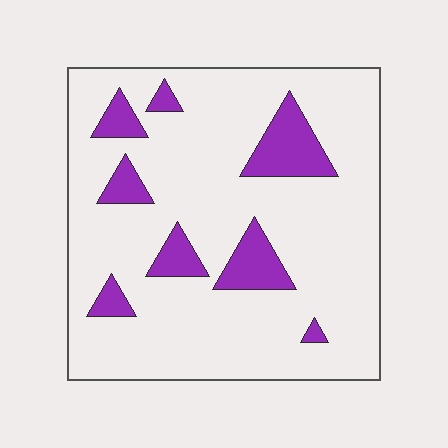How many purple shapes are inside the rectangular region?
8.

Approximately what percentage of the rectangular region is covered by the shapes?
Approximately 15%.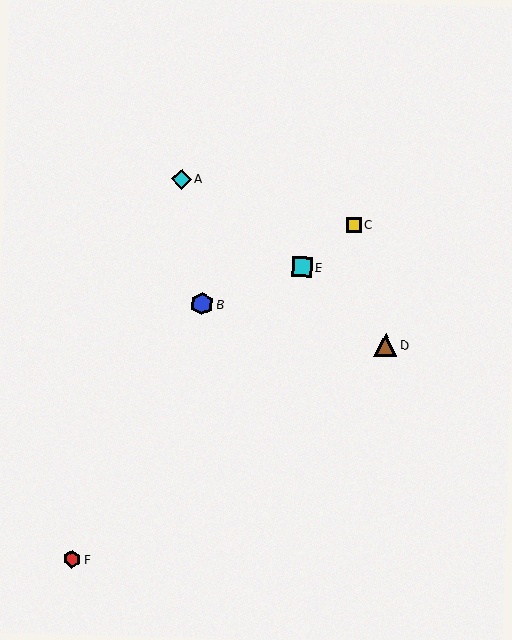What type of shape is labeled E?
Shape E is a cyan square.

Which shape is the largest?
The blue hexagon (labeled B) is the largest.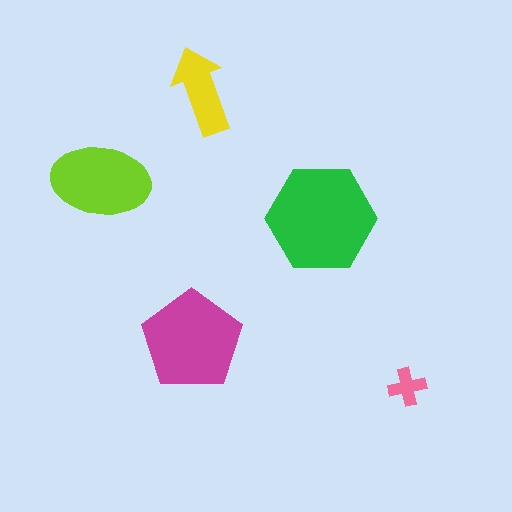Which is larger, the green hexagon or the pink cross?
The green hexagon.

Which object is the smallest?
The pink cross.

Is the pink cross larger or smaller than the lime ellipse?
Smaller.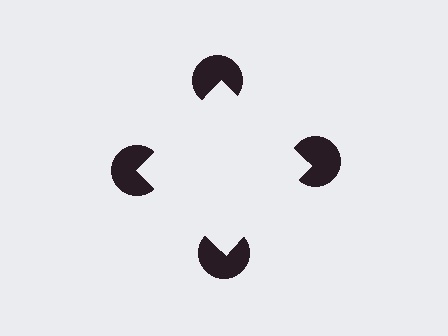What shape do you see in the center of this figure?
An illusory square — its edges are inferred from the aligned wedge cuts in the pac-man discs, not physically drawn.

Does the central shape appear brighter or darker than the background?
It typically appears slightly brighter than the background, even though no actual brightness change is drawn.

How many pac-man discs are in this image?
There are 4 — one at each vertex of the illusory square.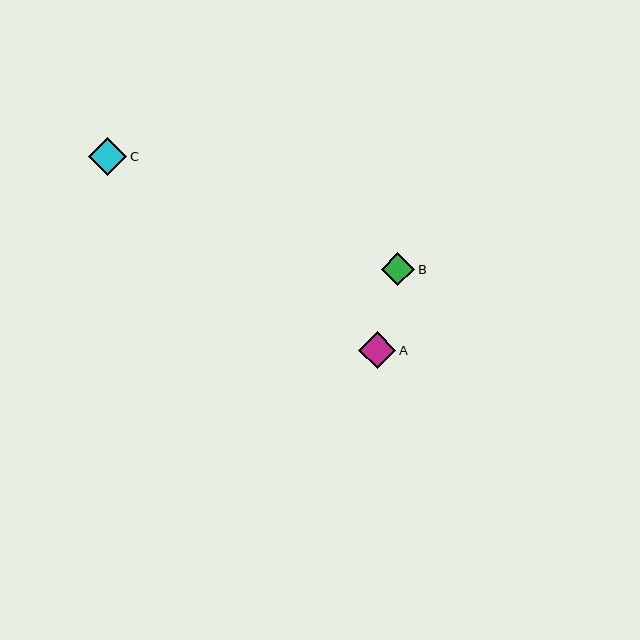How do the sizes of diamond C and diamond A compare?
Diamond C and diamond A are approximately the same size.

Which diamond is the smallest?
Diamond B is the smallest with a size of approximately 33 pixels.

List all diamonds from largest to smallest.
From largest to smallest: C, A, B.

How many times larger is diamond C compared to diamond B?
Diamond C is approximately 1.1 times the size of diamond B.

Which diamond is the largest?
Diamond C is the largest with a size of approximately 38 pixels.